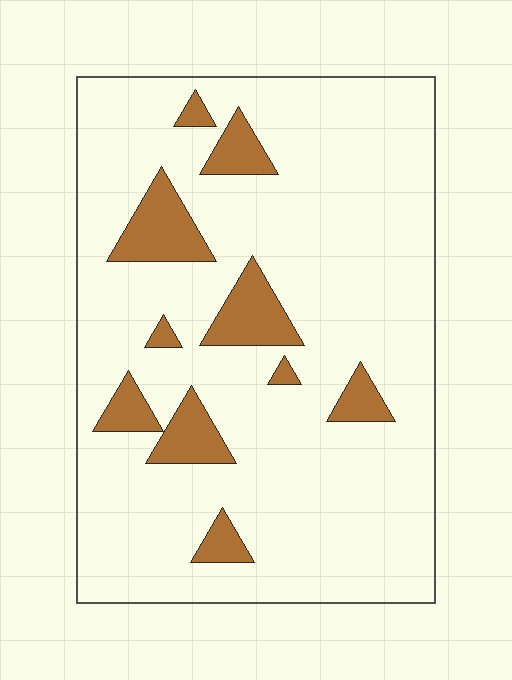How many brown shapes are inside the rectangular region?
10.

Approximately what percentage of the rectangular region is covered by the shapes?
Approximately 15%.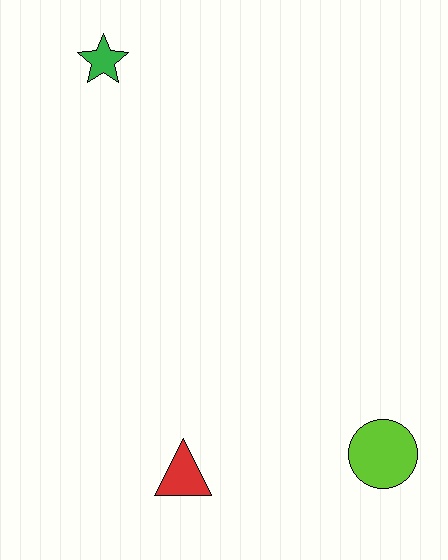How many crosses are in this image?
There are no crosses.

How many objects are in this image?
There are 3 objects.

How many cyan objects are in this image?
There are no cyan objects.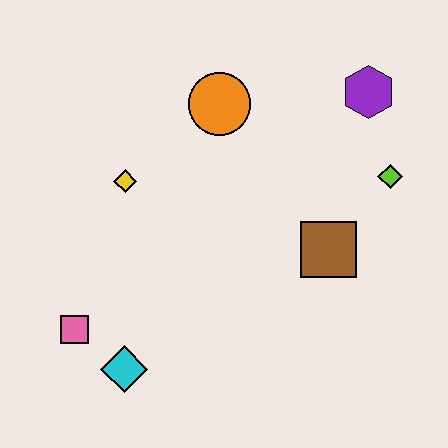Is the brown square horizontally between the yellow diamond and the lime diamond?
Yes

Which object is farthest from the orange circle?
The cyan diamond is farthest from the orange circle.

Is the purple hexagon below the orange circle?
No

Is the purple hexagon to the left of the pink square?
No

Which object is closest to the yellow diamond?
The orange circle is closest to the yellow diamond.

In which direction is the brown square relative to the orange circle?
The brown square is below the orange circle.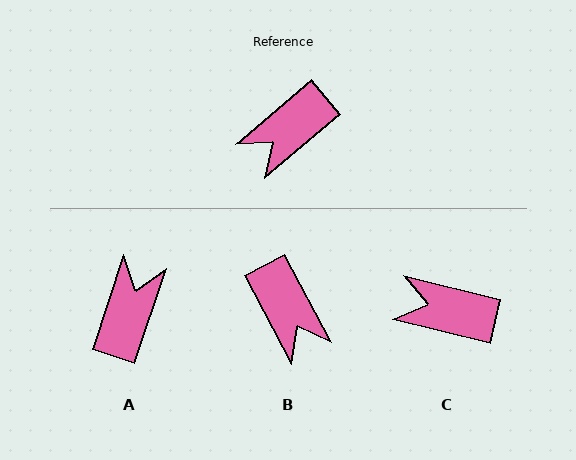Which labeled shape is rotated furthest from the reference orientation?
A, about 148 degrees away.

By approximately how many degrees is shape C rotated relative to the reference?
Approximately 54 degrees clockwise.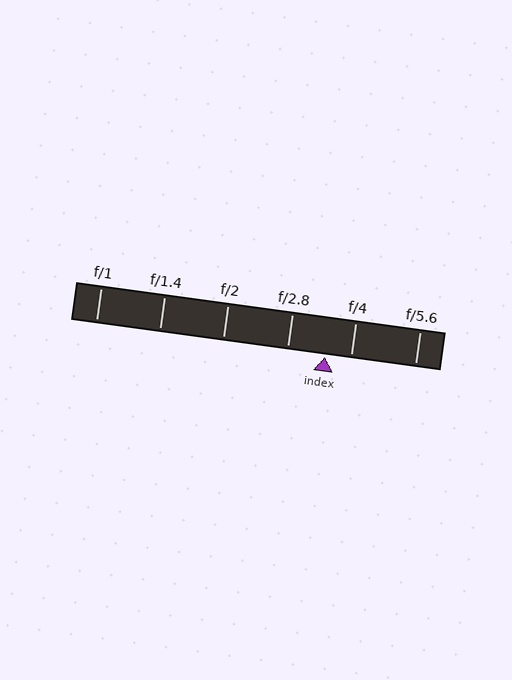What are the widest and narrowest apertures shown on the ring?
The widest aperture shown is f/1 and the narrowest is f/5.6.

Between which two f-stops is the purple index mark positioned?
The index mark is between f/2.8 and f/4.